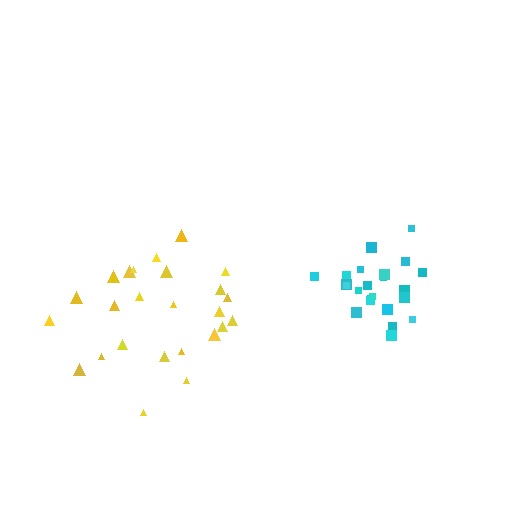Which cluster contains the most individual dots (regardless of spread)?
Yellow (25).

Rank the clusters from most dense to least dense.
cyan, yellow.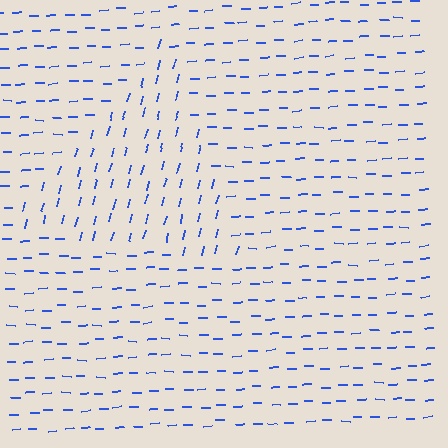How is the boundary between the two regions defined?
The boundary is defined purely by a change in line orientation (approximately 74 degrees difference). All lines are the same color and thickness.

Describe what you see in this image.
The image is filled with small blue line segments. A triangle region in the image has lines oriented differently from the surrounding lines, creating a visible texture boundary.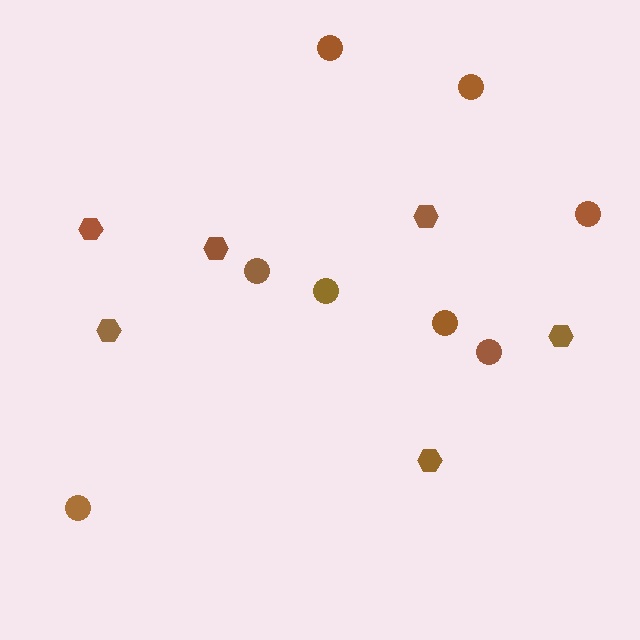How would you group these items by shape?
There are 2 groups: one group of circles (8) and one group of hexagons (6).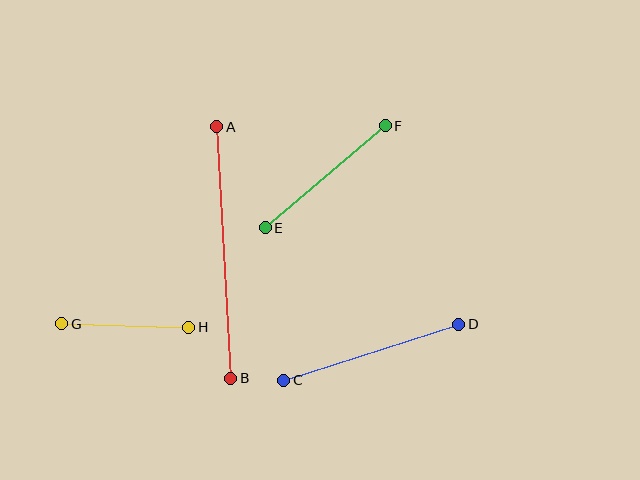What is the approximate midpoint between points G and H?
The midpoint is at approximately (125, 325) pixels.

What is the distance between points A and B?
The distance is approximately 252 pixels.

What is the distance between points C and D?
The distance is approximately 184 pixels.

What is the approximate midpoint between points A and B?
The midpoint is at approximately (224, 252) pixels.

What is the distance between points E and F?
The distance is approximately 158 pixels.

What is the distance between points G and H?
The distance is approximately 127 pixels.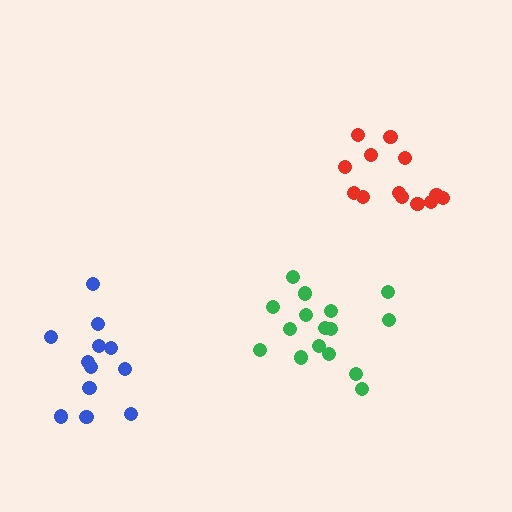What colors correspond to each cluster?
The clusters are colored: red, blue, green.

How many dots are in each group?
Group 1: 13 dots, Group 2: 12 dots, Group 3: 16 dots (41 total).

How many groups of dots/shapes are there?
There are 3 groups.